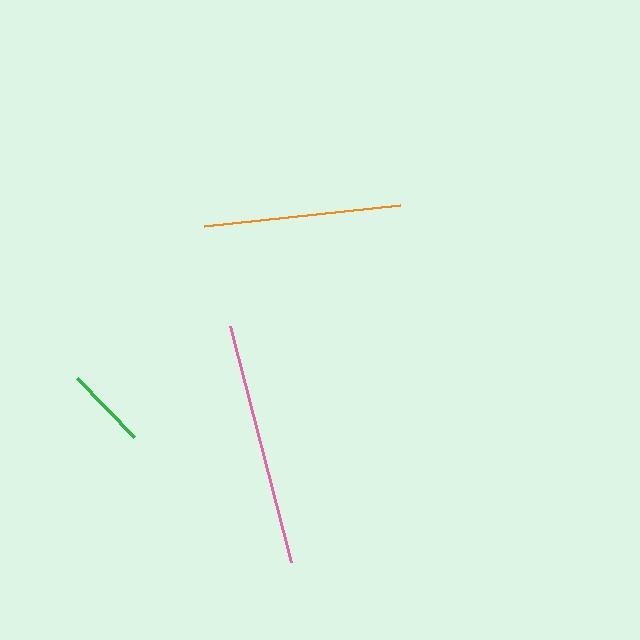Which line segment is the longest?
The pink line is the longest at approximately 244 pixels.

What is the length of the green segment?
The green segment is approximately 82 pixels long.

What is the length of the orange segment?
The orange segment is approximately 198 pixels long.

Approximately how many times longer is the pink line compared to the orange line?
The pink line is approximately 1.2 times the length of the orange line.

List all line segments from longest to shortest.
From longest to shortest: pink, orange, green.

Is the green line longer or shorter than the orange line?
The orange line is longer than the green line.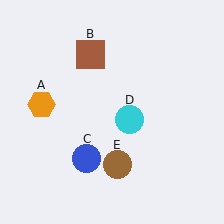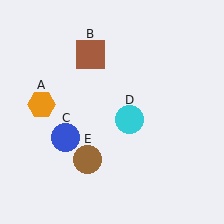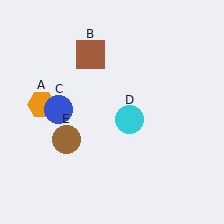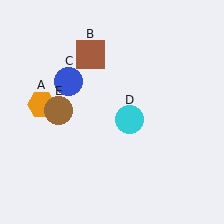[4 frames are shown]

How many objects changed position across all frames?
2 objects changed position: blue circle (object C), brown circle (object E).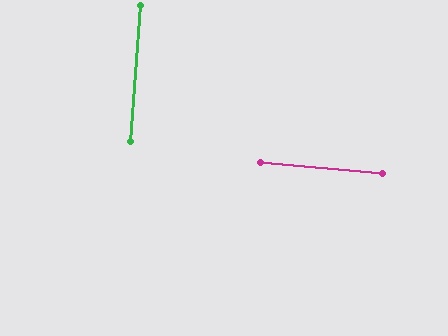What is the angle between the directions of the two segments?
Approximately 89 degrees.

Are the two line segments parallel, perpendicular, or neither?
Perpendicular — they meet at approximately 89°.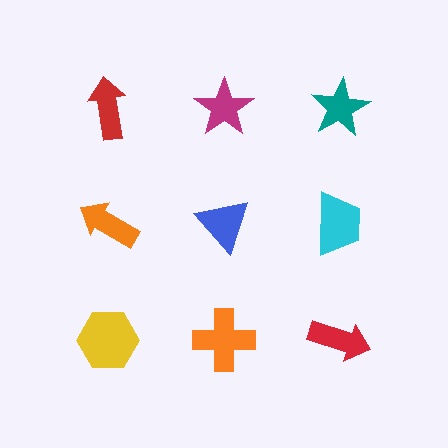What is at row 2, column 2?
A blue triangle.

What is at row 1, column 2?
A magenta star.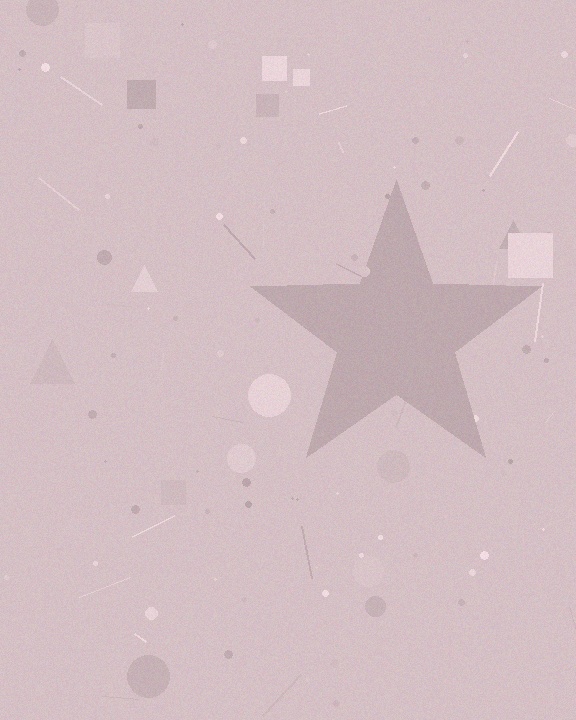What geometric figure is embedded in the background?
A star is embedded in the background.